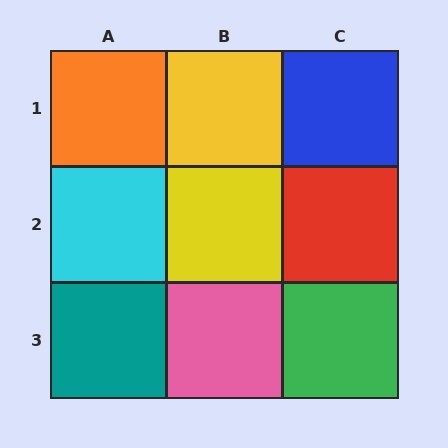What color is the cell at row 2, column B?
Yellow.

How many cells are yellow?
2 cells are yellow.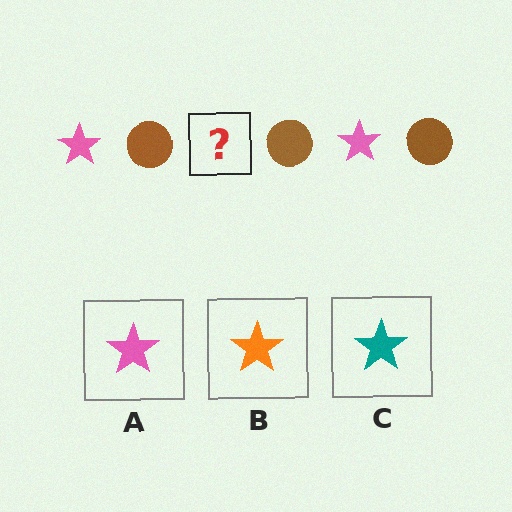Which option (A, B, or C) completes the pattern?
A.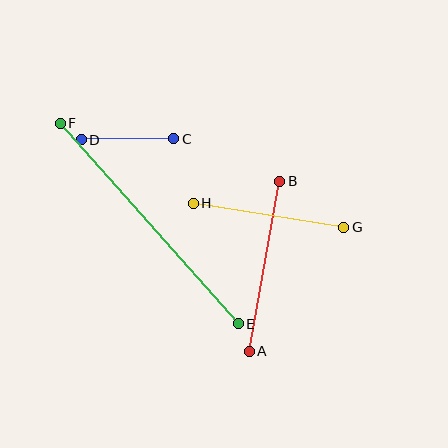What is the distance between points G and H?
The distance is approximately 152 pixels.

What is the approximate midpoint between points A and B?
The midpoint is at approximately (264, 266) pixels.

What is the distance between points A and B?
The distance is approximately 173 pixels.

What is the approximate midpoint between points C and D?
The midpoint is at approximately (127, 139) pixels.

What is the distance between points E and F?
The distance is approximately 268 pixels.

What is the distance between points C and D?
The distance is approximately 92 pixels.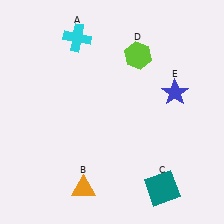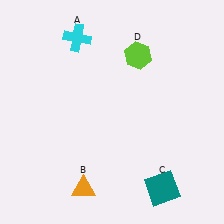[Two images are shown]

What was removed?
The blue star (E) was removed in Image 2.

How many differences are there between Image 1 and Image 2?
There is 1 difference between the two images.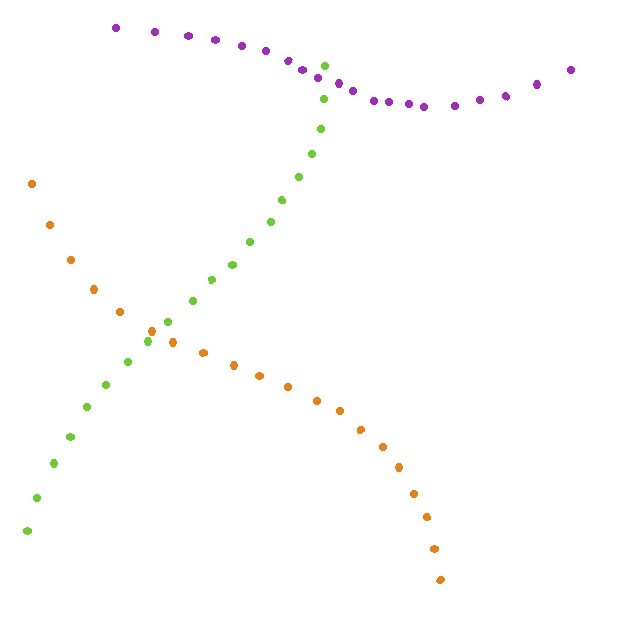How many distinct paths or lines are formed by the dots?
There are 3 distinct paths.